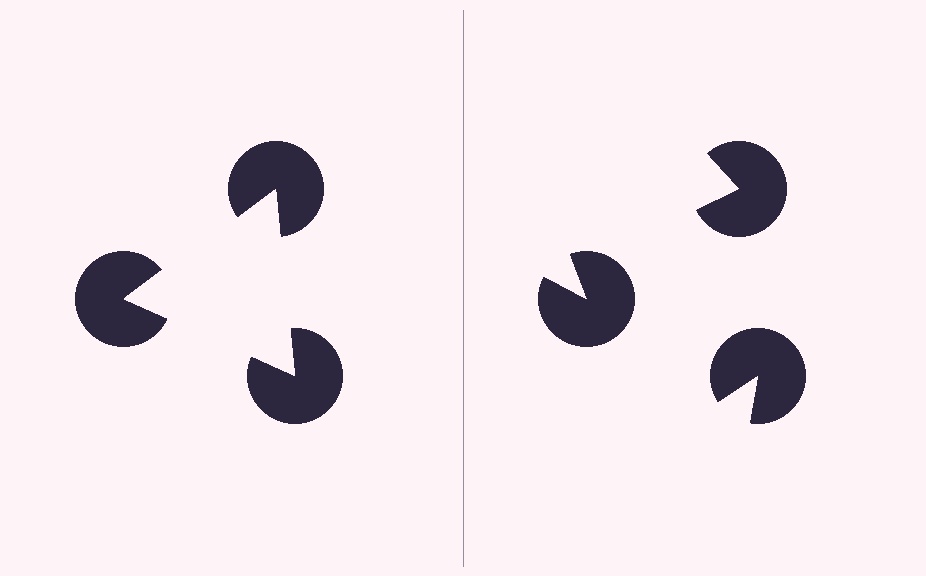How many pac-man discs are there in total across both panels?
6 — 3 on each side.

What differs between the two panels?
The pac-man discs are positioned identically on both sides; only the wedge orientations differ. On the left they align to a triangle; on the right they are misaligned.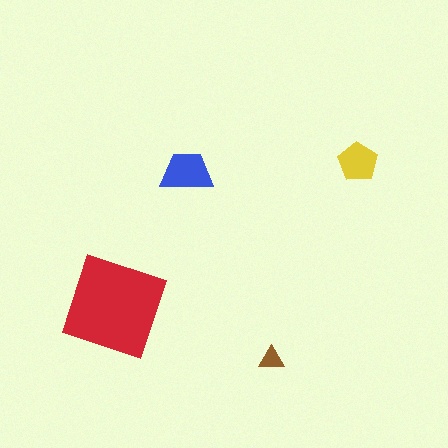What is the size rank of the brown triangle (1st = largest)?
4th.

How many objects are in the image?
There are 4 objects in the image.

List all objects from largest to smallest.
The red diamond, the blue trapezoid, the yellow pentagon, the brown triangle.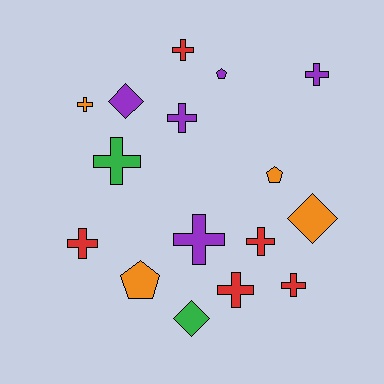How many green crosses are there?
There is 1 green cross.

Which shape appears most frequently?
Cross, with 10 objects.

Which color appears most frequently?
Purple, with 5 objects.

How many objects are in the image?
There are 16 objects.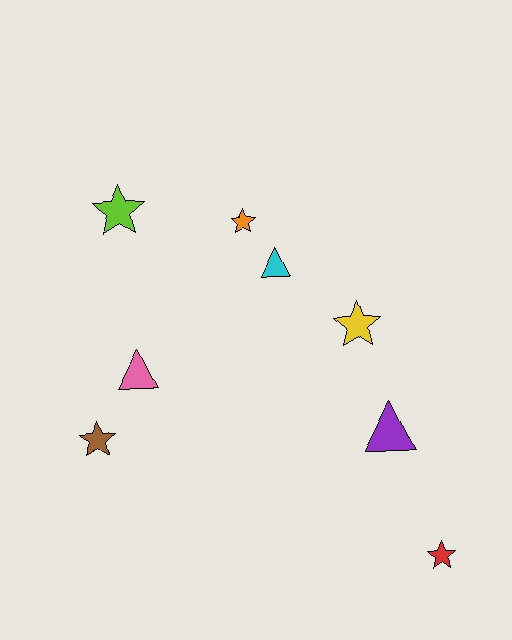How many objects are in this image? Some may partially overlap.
There are 8 objects.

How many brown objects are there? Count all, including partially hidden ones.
There is 1 brown object.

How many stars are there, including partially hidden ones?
There are 5 stars.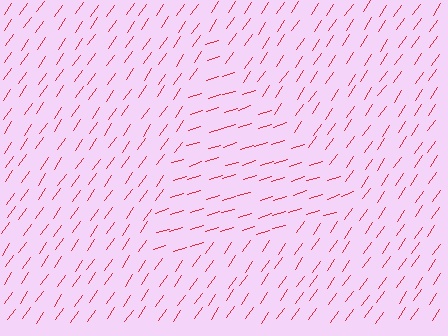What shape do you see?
I see a triangle.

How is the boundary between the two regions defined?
The boundary is defined purely by a change in line orientation (approximately 38 degrees difference). All lines are the same color and thickness.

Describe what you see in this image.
The image is filled with small red line segments. A triangle region in the image has lines oriented differently from the surrounding lines, creating a visible texture boundary.